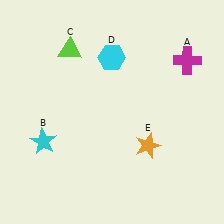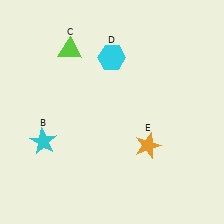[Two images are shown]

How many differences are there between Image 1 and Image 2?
There is 1 difference between the two images.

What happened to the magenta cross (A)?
The magenta cross (A) was removed in Image 2. It was in the top-right area of Image 1.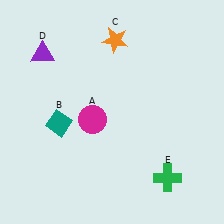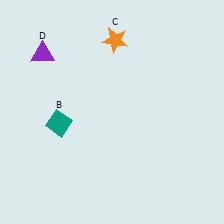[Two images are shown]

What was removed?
The green cross (E), the magenta circle (A) were removed in Image 2.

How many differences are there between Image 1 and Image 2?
There are 2 differences between the two images.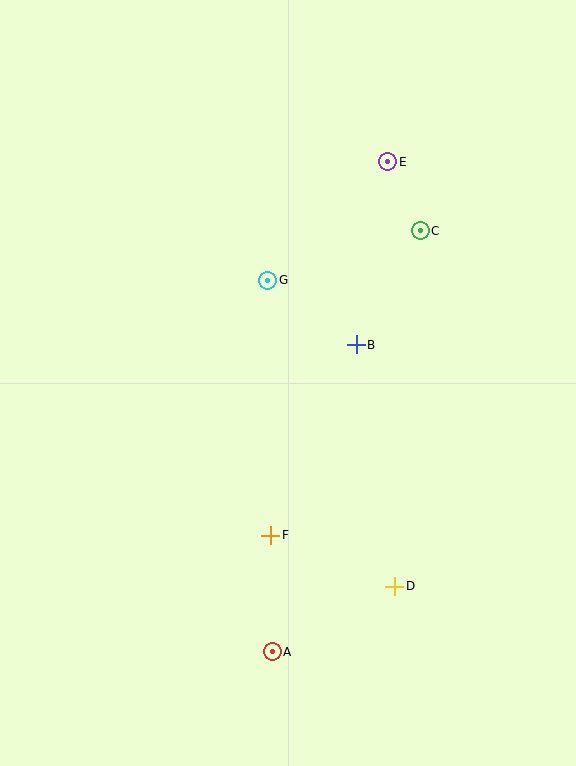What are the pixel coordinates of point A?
Point A is at (272, 652).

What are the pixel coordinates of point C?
Point C is at (420, 231).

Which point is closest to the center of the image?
Point B at (356, 345) is closest to the center.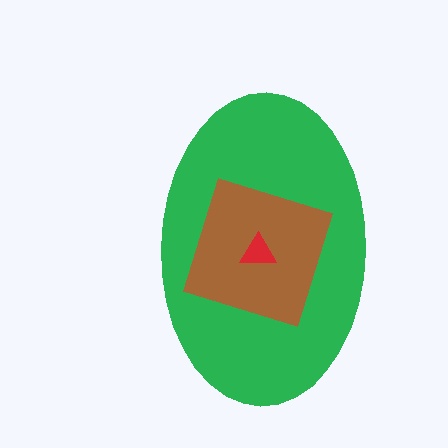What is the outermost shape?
The green ellipse.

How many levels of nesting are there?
3.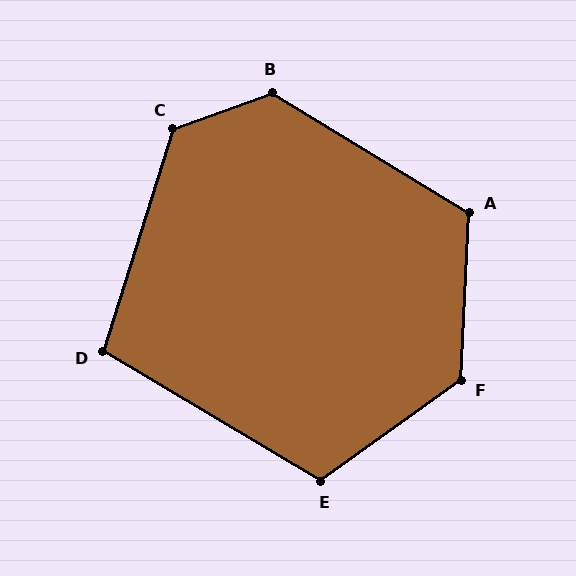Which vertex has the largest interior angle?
F, at approximately 128 degrees.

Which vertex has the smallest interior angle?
D, at approximately 103 degrees.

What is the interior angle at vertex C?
Approximately 128 degrees (obtuse).